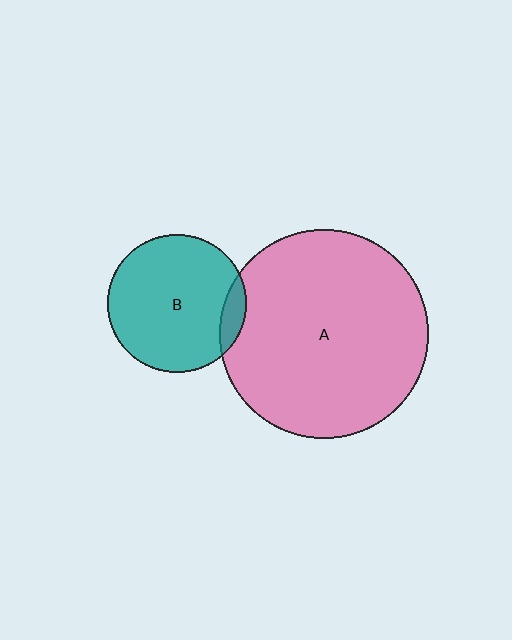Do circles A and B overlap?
Yes.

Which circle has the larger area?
Circle A (pink).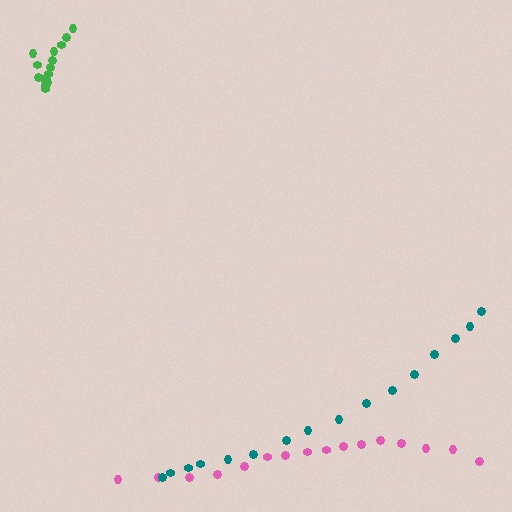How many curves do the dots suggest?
There are 3 distinct paths.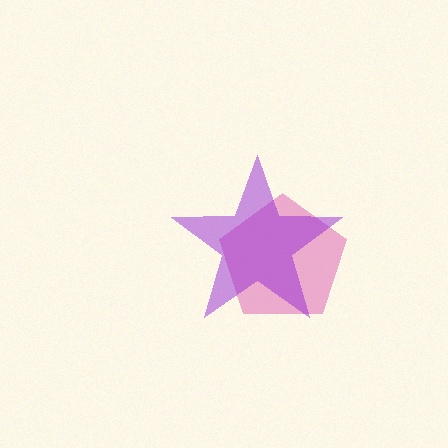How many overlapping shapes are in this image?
There are 2 overlapping shapes in the image.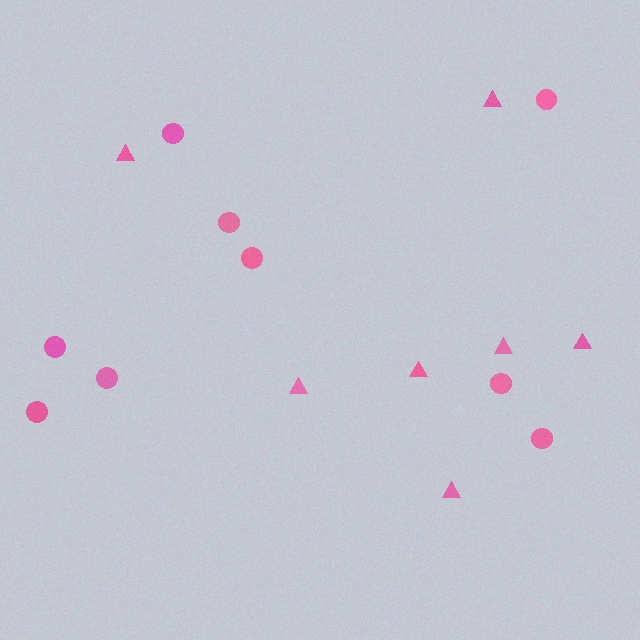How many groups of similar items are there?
There are 2 groups: one group of circles (9) and one group of triangles (7).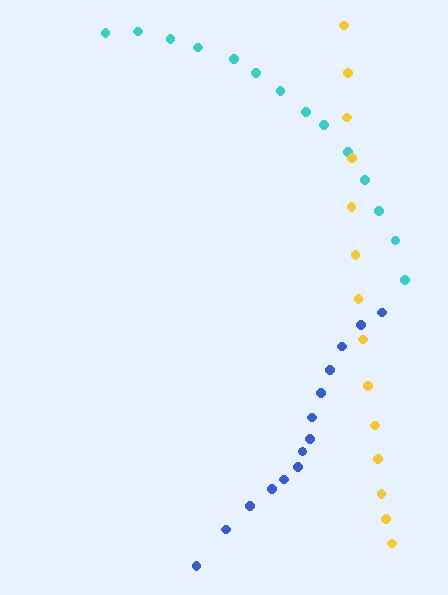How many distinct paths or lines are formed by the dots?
There are 3 distinct paths.